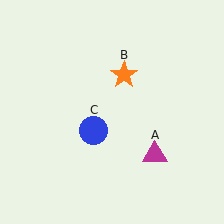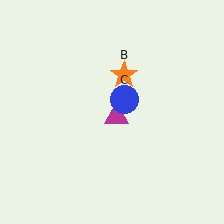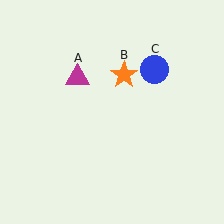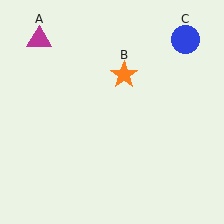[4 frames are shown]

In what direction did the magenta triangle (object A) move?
The magenta triangle (object A) moved up and to the left.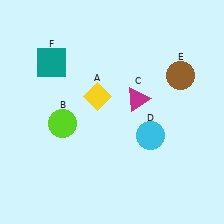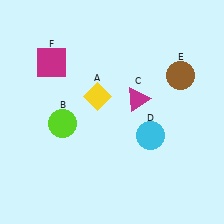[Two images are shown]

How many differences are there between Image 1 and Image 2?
There is 1 difference between the two images.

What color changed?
The square (F) changed from teal in Image 1 to magenta in Image 2.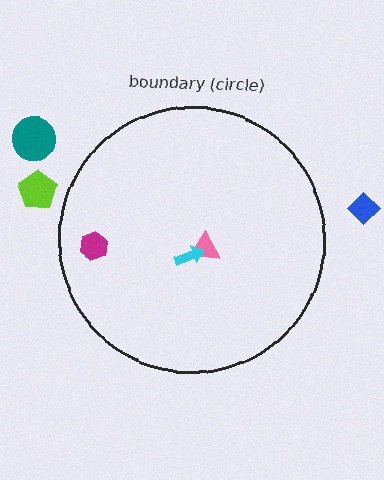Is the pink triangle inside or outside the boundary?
Inside.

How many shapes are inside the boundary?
3 inside, 3 outside.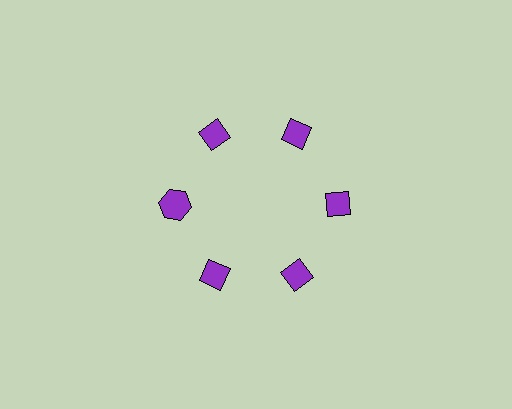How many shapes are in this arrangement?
There are 6 shapes arranged in a ring pattern.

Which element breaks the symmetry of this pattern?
The purple hexagon at roughly the 9 o'clock position breaks the symmetry. All other shapes are purple diamonds.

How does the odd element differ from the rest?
It has a different shape: hexagon instead of diamond.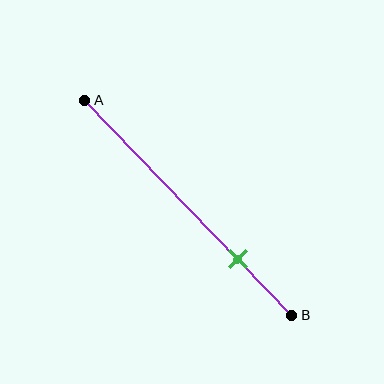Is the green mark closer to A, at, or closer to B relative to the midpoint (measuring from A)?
The green mark is closer to point B than the midpoint of segment AB.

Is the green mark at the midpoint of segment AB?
No, the mark is at about 75% from A, not at the 50% midpoint.